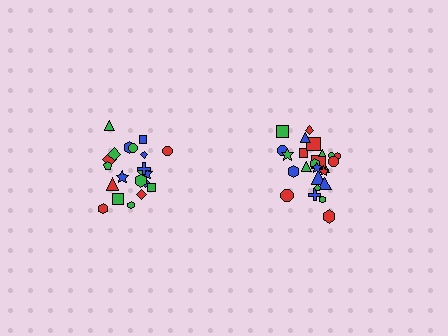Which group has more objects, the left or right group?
The right group.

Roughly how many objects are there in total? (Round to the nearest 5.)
Roughly 45 objects in total.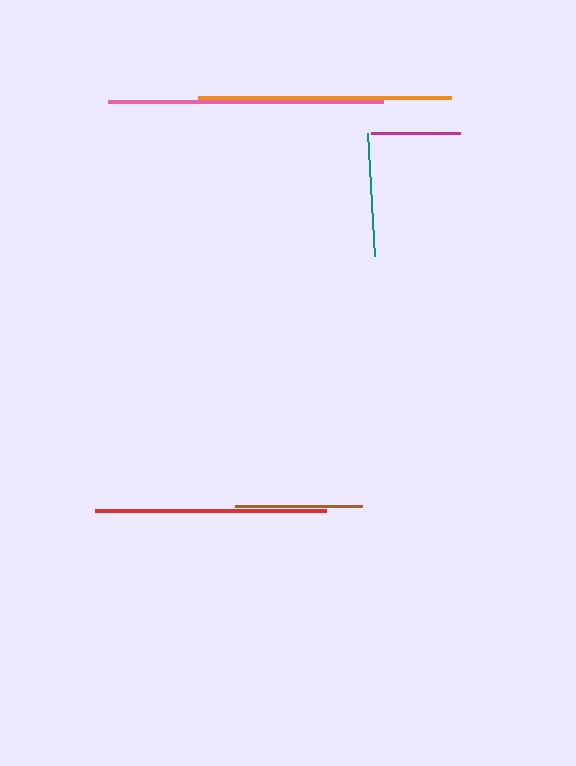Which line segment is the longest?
The pink line is the longest at approximately 275 pixels.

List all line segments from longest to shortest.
From longest to shortest: pink, orange, red, brown, teal, magenta.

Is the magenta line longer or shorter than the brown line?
The brown line is longer than the magenta line.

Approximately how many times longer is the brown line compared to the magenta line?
The brown line is approximately 1.4 times the length of the magenta line.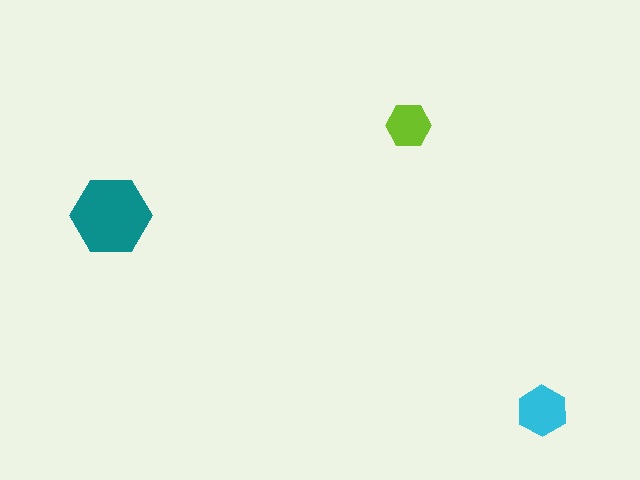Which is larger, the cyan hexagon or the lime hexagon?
The cyan one.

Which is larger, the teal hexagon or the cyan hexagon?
The teal one.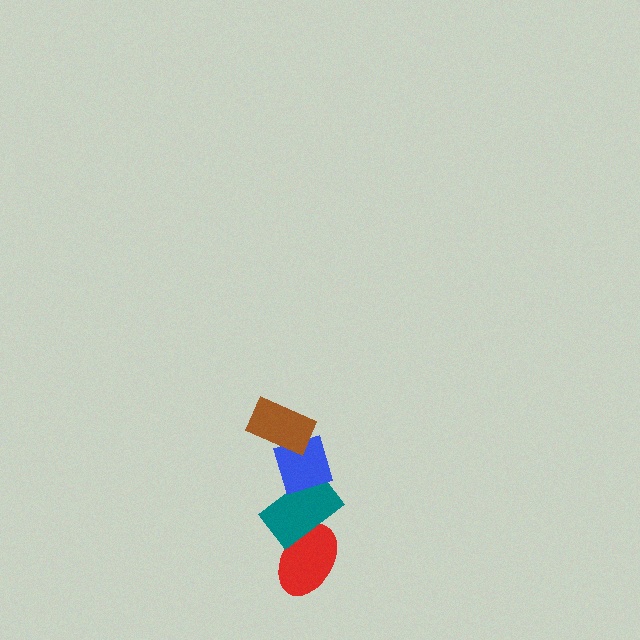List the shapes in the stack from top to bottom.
From top to bottom: the brown rectangle, the blue diamond, the teal rectangle, the red ellipse.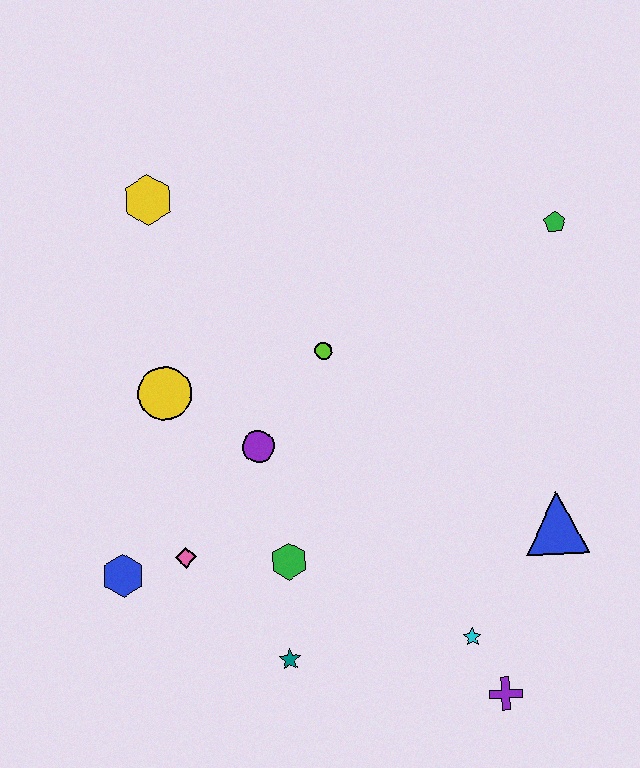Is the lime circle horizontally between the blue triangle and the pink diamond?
Yes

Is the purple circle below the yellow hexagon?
Yes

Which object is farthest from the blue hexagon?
The green pentagon is farthest from the blue hexagon.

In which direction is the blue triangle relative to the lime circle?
The blue triangle is to the right of the lime circle.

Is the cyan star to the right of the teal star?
Yes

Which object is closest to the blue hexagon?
The pink diamond is closest to the blue hexagon.